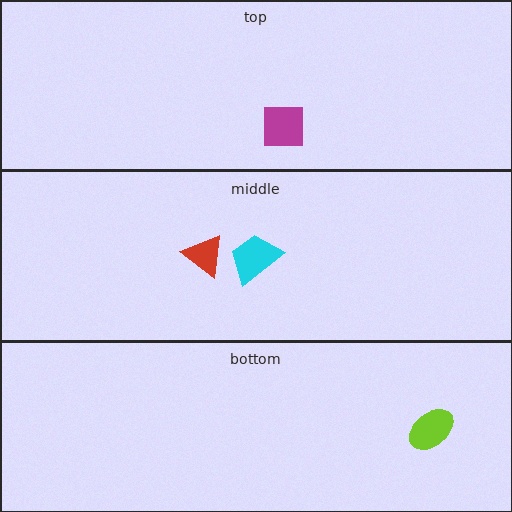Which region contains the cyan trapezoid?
The middle region.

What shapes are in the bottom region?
The lime ellipse.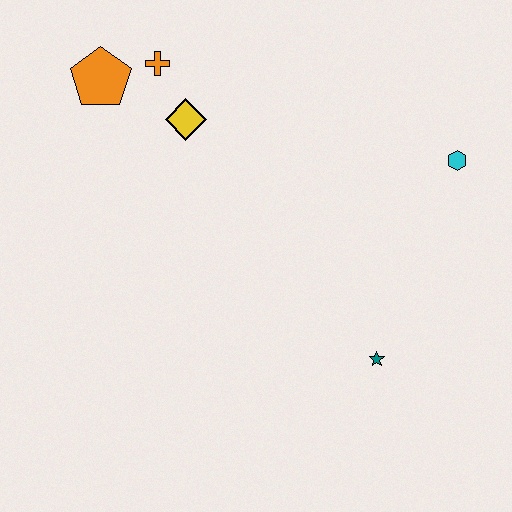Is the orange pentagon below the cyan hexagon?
No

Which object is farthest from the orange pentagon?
The teal star is farthest from the orange pentagon.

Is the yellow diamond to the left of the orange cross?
No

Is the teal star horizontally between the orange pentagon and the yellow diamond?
No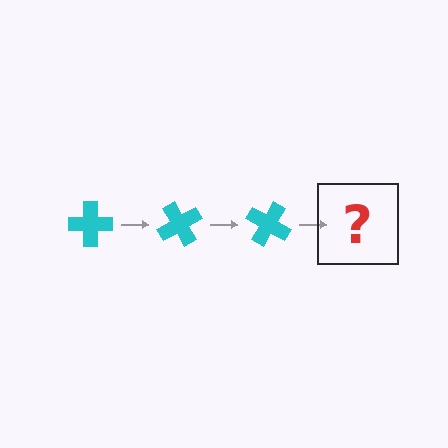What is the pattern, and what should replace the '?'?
The pattern is that the cross rotates 60 degrees each step. The '?' should be a cyan cross rotated 180 degrees.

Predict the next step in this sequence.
The next step is a cyan cross rotated 180 degrees.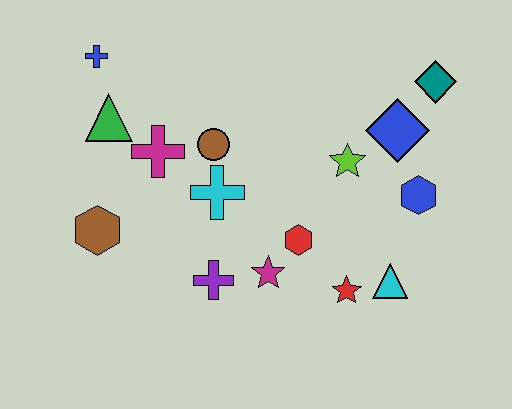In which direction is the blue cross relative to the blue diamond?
The blue cross is to the left of the blue diamond.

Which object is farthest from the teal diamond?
The brown hexagon is farthest from the teal diamond.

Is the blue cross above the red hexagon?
Yes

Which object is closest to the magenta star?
The red hexagon is closest to the magenta star.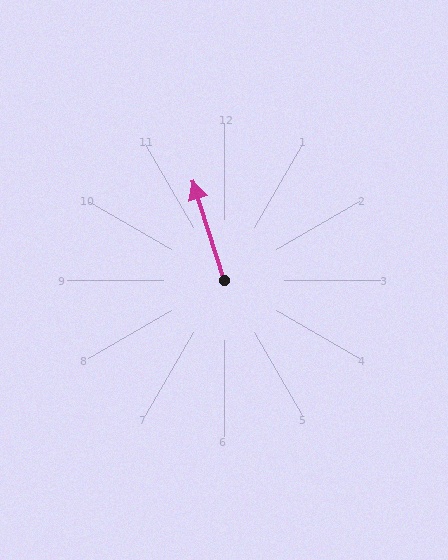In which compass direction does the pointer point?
North.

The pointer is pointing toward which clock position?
Roughly 11 o'clock.